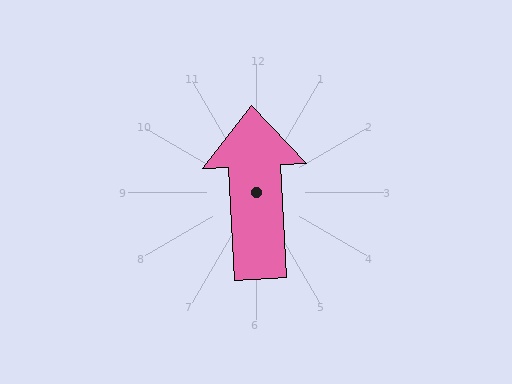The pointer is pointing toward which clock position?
Roughly 12 o'clock.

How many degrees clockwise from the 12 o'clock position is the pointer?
Approximately 357 degrees.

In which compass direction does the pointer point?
North.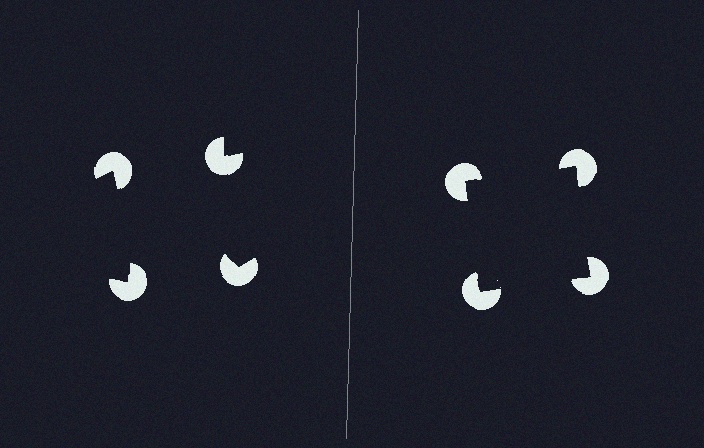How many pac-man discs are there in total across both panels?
8 — 4 on each side.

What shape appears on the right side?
An illusory square.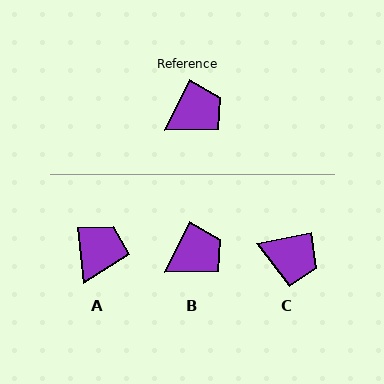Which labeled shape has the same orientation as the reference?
B.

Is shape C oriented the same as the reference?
No, it is off by about 52 degrees.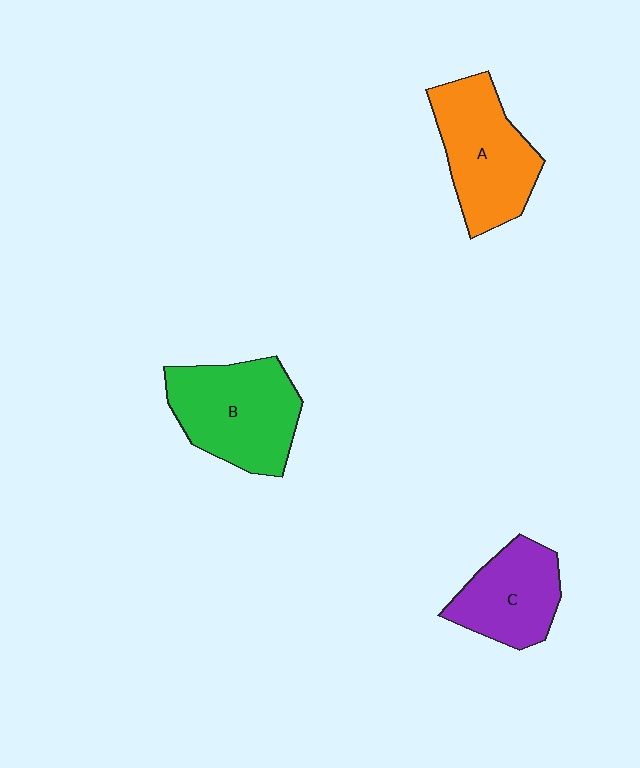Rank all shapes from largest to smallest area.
From largest to smallest: B (green), A (orange), C (purple).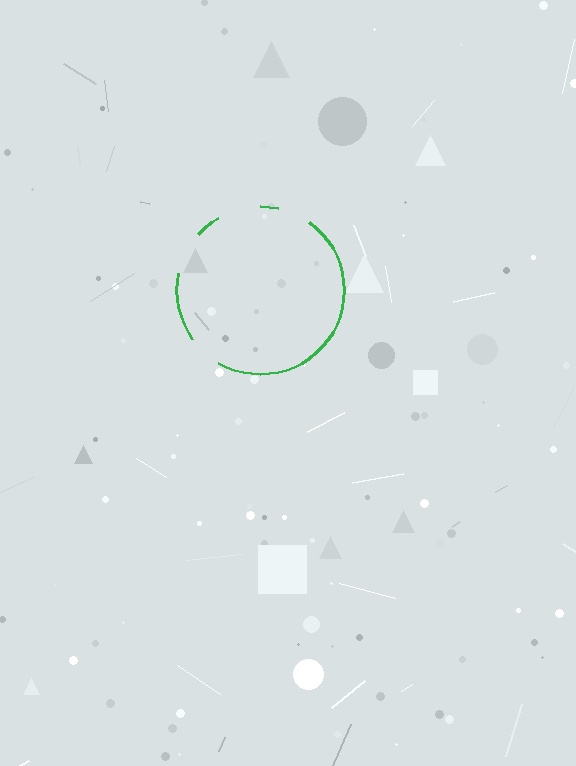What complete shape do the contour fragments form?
The contour fragments form a circle.